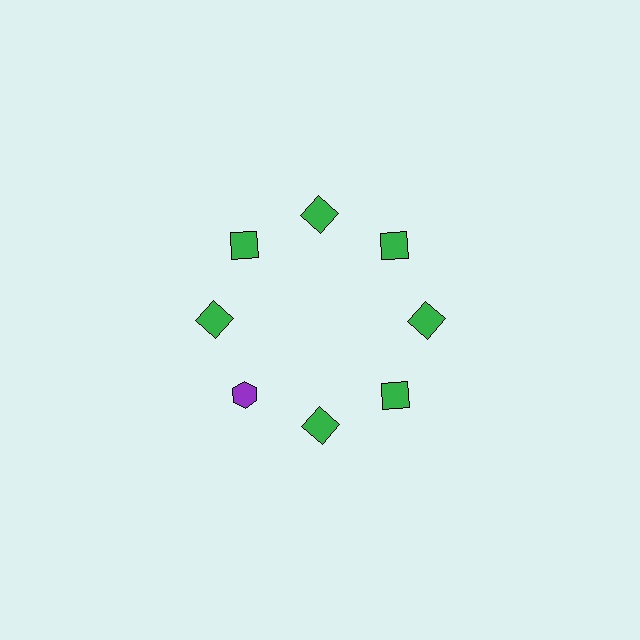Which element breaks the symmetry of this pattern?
The purple hexagon at roughly the 8 o'clock position breaks the symmetry. All other shapes are green squares.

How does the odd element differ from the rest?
It differs in both color (purple instead of green) and shape (hexagon instead of square).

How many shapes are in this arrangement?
There are 8 shapes arranged in a ring pattern.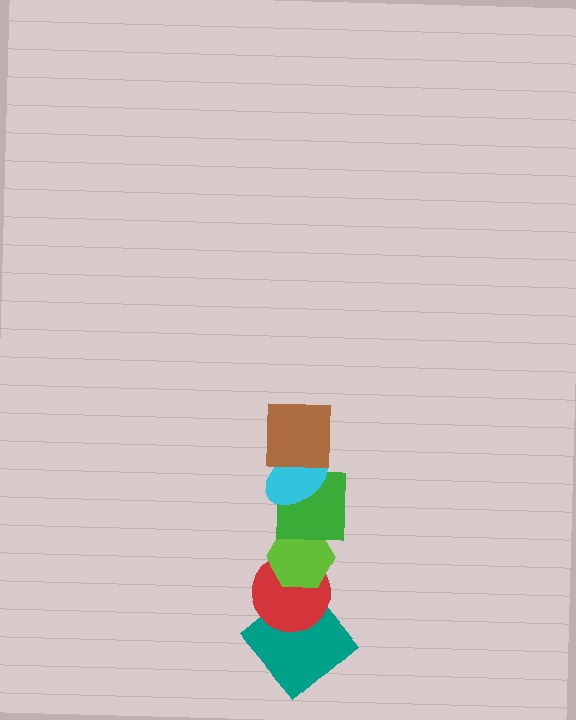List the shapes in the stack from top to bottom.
From top to bottom: the brown square, the cyan ellipse, the green square, the lime hexagon, the red circle, the teal diamond.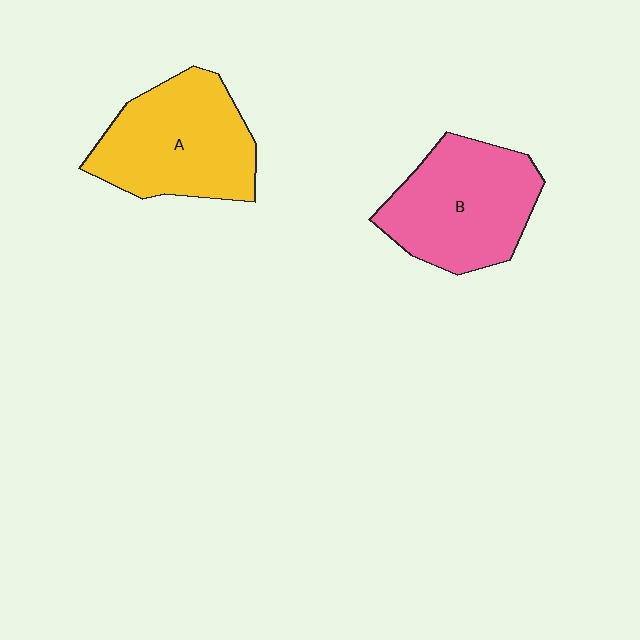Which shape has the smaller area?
Shape B (pink).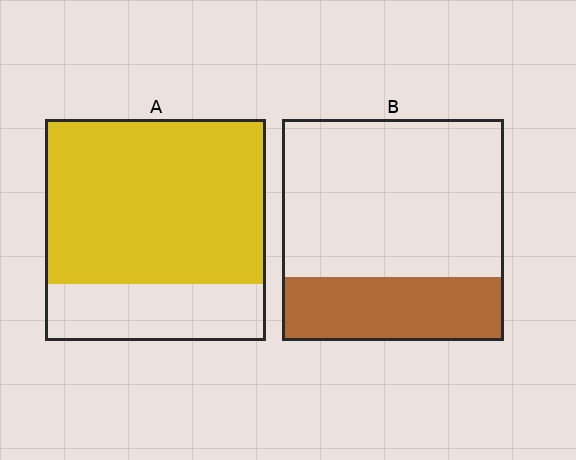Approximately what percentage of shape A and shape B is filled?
A is approximately 75% and B is approximately 30%.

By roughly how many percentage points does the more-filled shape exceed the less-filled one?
By roughly 45 percentage points (A over B).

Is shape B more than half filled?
No.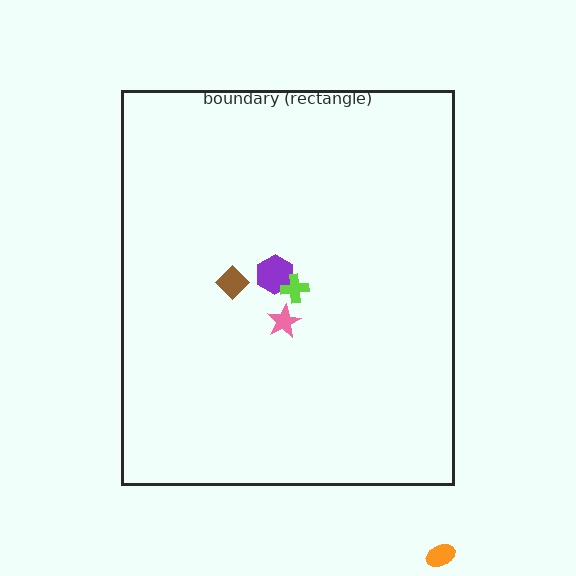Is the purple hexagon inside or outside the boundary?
Inside.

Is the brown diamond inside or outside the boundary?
Inside.